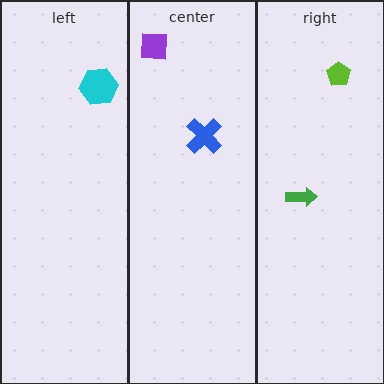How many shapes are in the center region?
2.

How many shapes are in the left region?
1.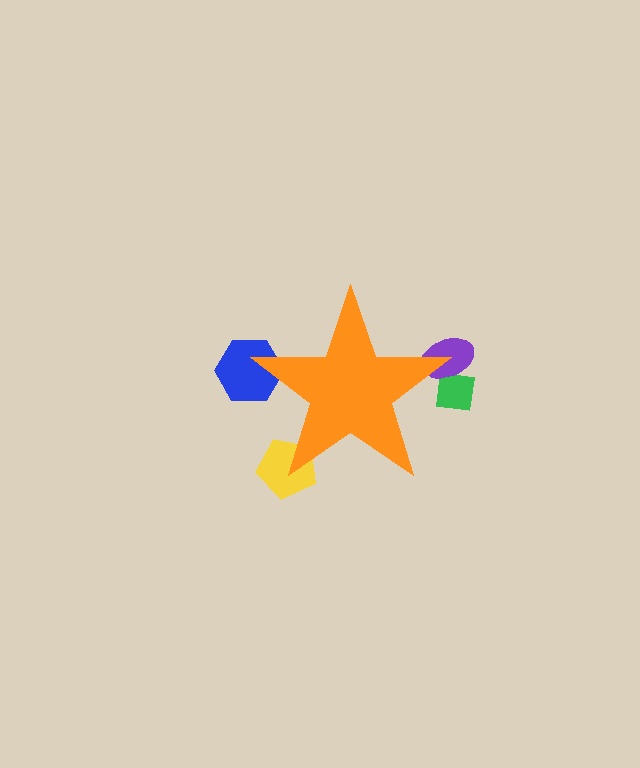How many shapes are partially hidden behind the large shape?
4 shapes are partially hidden.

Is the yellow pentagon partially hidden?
Yes, the yellow pentagon is partially hidden behind the orange star.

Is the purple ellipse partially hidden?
Yes, the purple ellipse is partially hidden behind the orange star.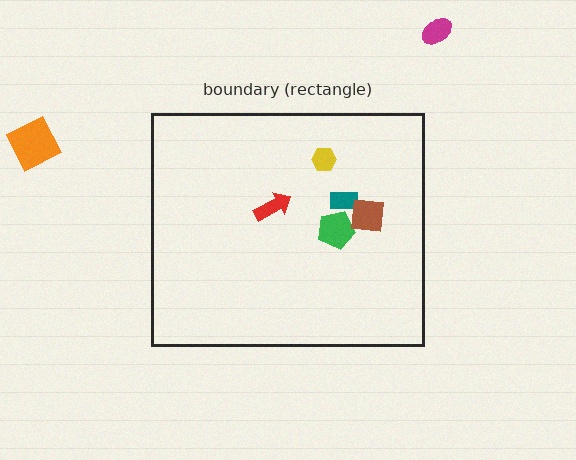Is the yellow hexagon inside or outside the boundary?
Inside.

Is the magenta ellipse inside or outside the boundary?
Outside.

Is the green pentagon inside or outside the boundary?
Inside.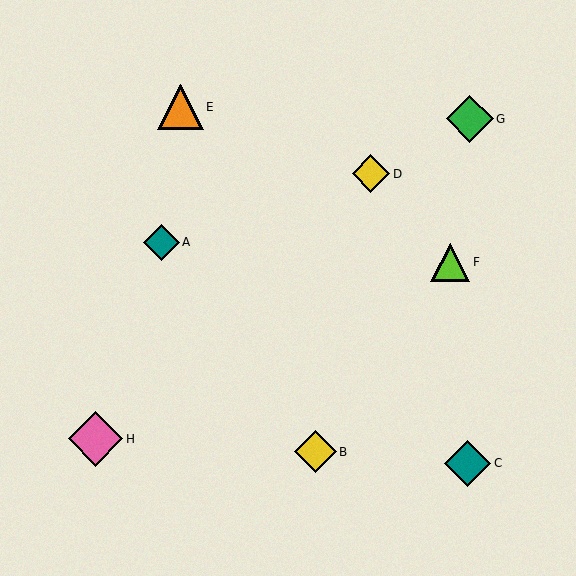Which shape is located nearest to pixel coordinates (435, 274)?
The lime triangle (labeled F) at (450, 262) is nearest to that location.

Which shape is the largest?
The pink diamond (labeled H) is the largest.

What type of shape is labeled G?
Shape G is a green diamond.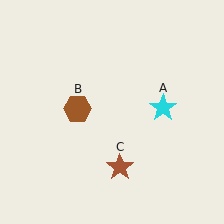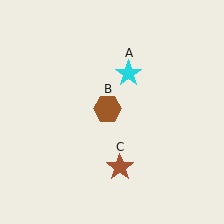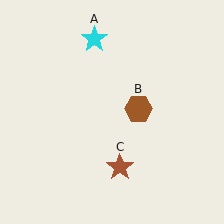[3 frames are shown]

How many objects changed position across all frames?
2 objects changed position: cyan star (object A), brown hexagon (object B).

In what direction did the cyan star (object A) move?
The cyan star (object A) moved up and to the left.